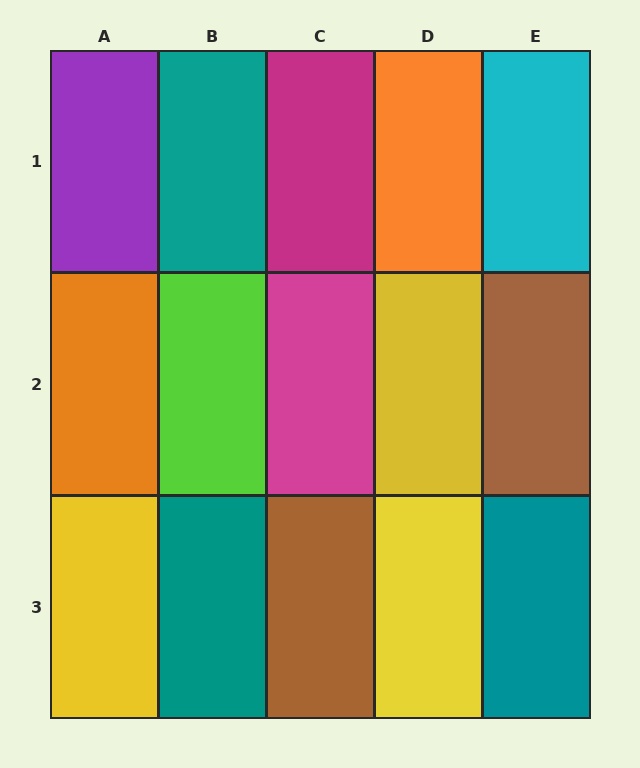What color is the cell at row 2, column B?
Lime.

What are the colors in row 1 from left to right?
Purple, teal, magenta, orange, cyan.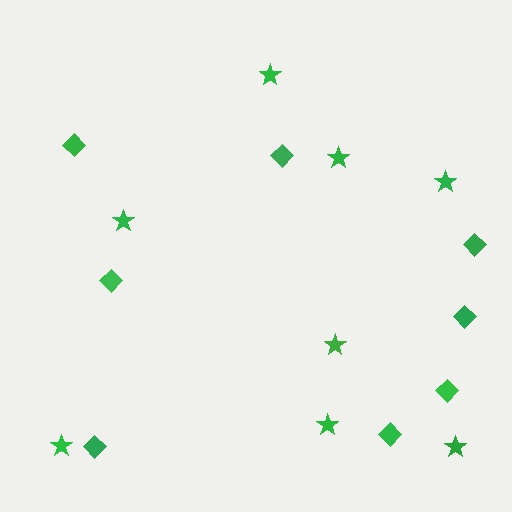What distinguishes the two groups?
There are 2 groups: one group of stars (8) and one group of diamonds (8).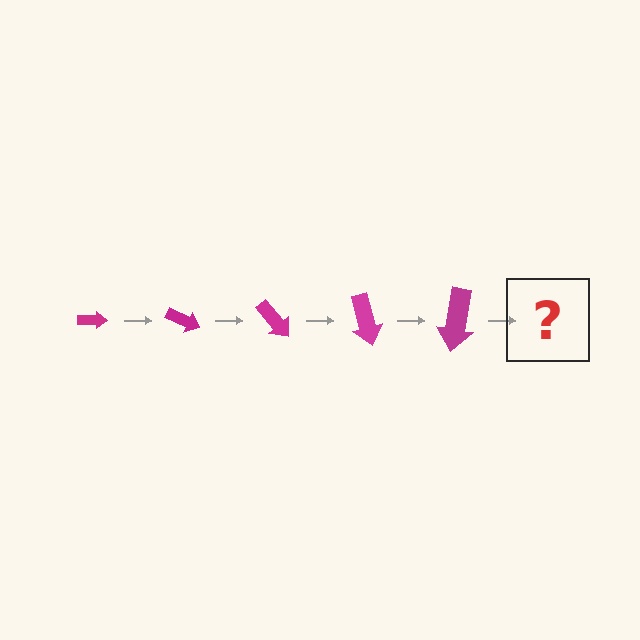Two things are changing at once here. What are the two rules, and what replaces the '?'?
The two rules are that the arrow grows larger each step and it rotates 25 degrees each step. The '?' should be an arrow, larger than the previous one and rotated 125 degrees from the start.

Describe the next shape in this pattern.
It should be an arrow, larger than the previous one and rotated 125 degrees from the start.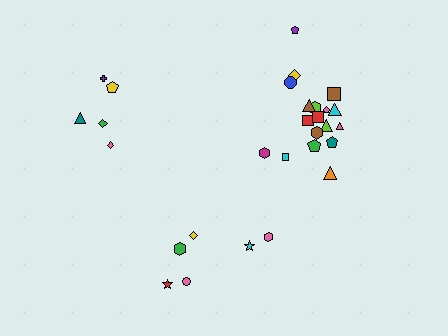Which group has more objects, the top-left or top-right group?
The top-right group.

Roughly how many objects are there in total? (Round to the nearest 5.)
Roughly 30 objects in total.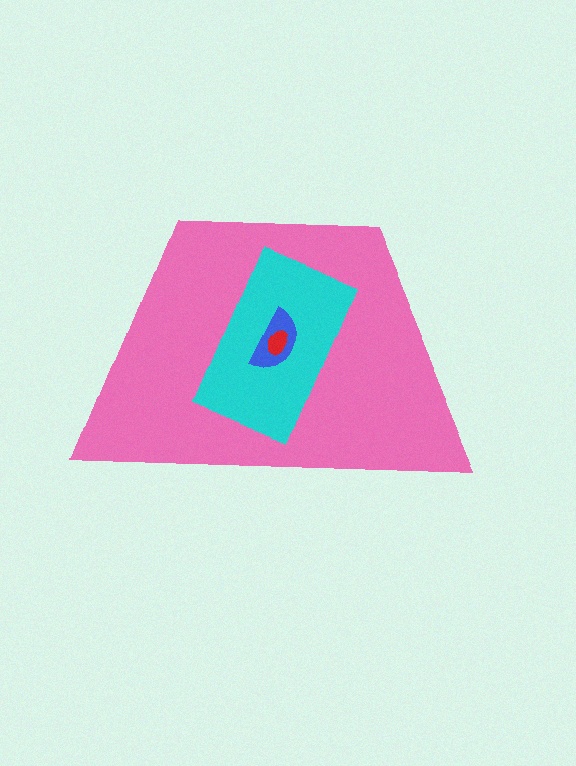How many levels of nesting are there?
4.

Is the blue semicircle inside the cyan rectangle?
Yes.